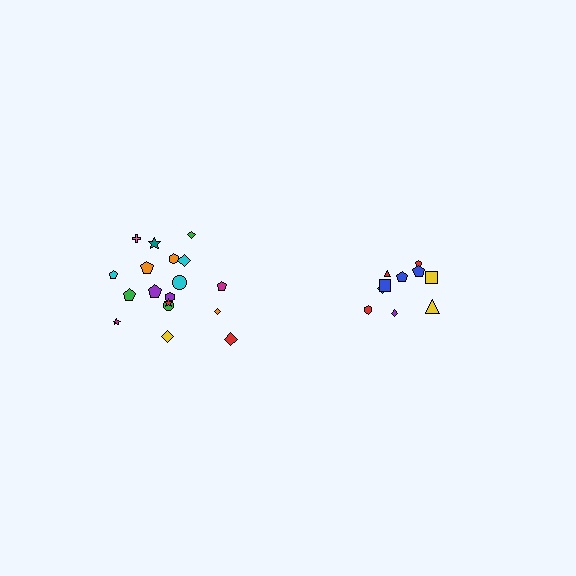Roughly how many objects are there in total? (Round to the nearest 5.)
Roughly 30 objects in total.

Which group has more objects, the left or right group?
The left group.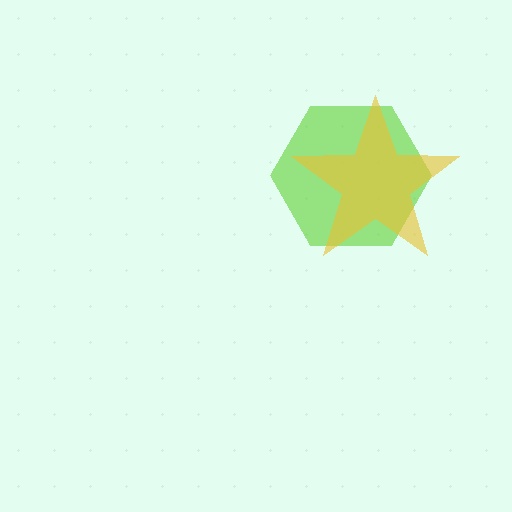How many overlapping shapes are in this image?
There are 2 overlapping shapes in the image.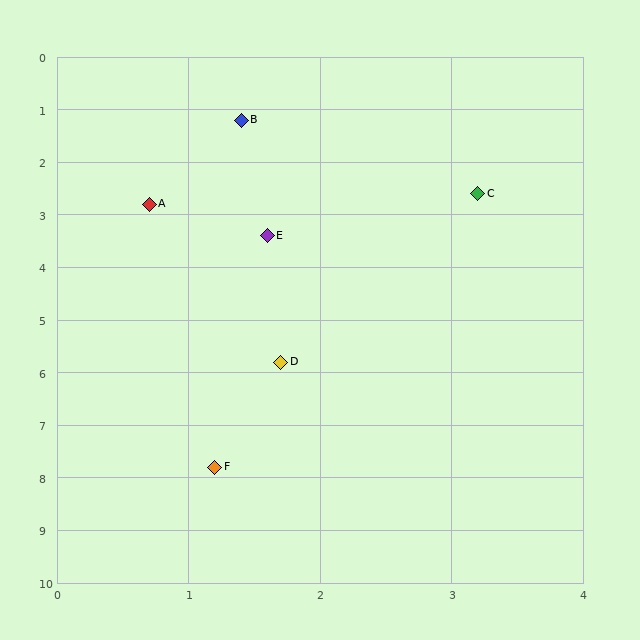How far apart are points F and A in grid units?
Points F and A are about 5.0 grid units apart.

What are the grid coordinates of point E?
Point E is at approximately (1.6, 3.4).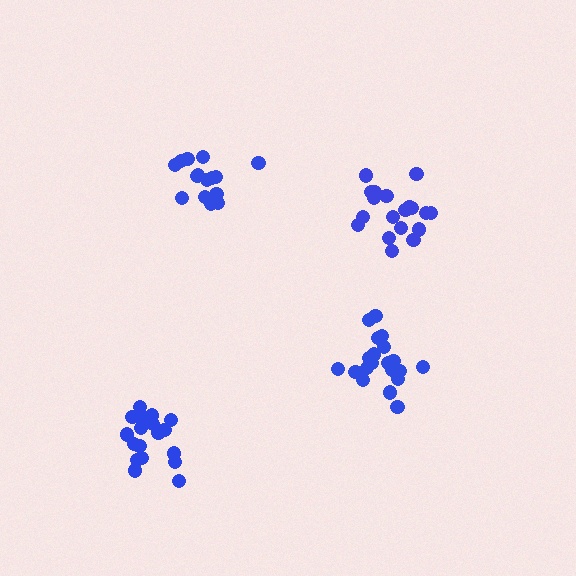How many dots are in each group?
Group 1: 19 dots, Group 2: 19 dots, Group 3: 20 dots, Group 4: 15 dots (73 total).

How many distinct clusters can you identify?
There are 4 distinct clusters.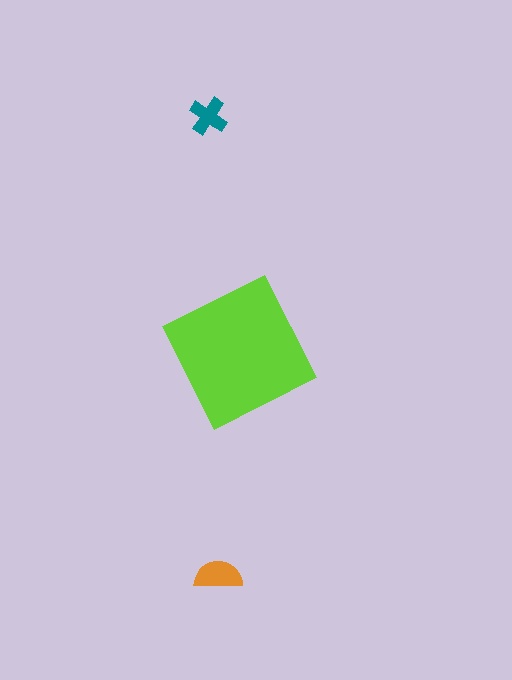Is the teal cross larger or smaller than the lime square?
Smaller.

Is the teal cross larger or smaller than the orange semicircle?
Smaller.